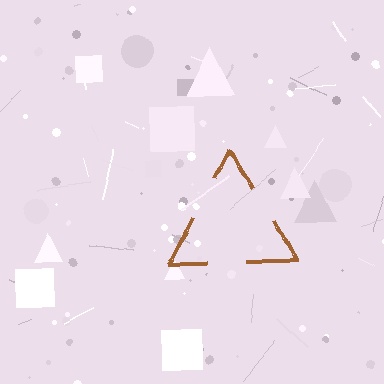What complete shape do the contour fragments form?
The contour fragments form a triangle.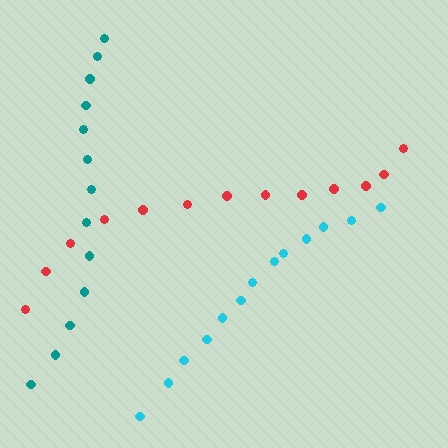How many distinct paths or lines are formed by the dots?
There are 3 distinct paths.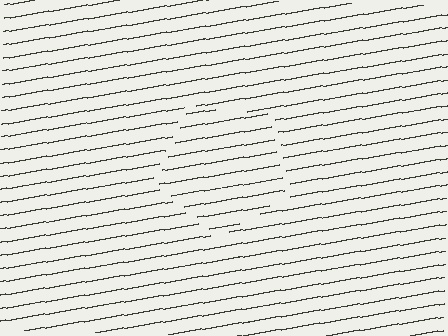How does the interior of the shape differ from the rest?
The interior of the shape contains the same grating, shifted by half a period — the contour is defined by the phase discontinuity where line-ends from the inner and outer gratings abut.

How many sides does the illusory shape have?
5 sides — the line-ends trace a pentagon.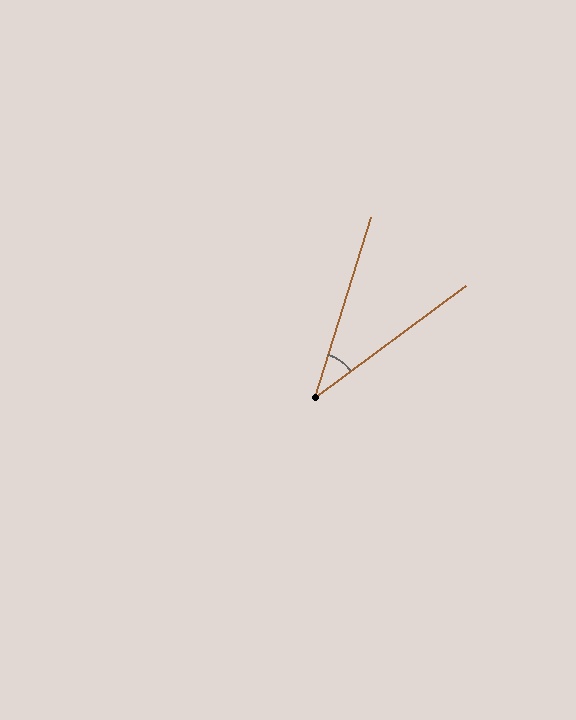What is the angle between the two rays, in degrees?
Approximately 36 degrees.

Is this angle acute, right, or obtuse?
It is acute.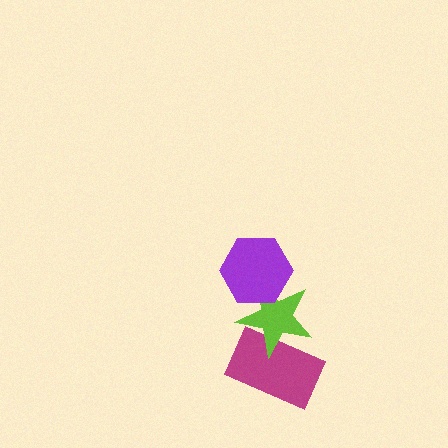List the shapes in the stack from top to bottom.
From top to bottom: the purple hexagon, the lime star, the magenta rectangle.